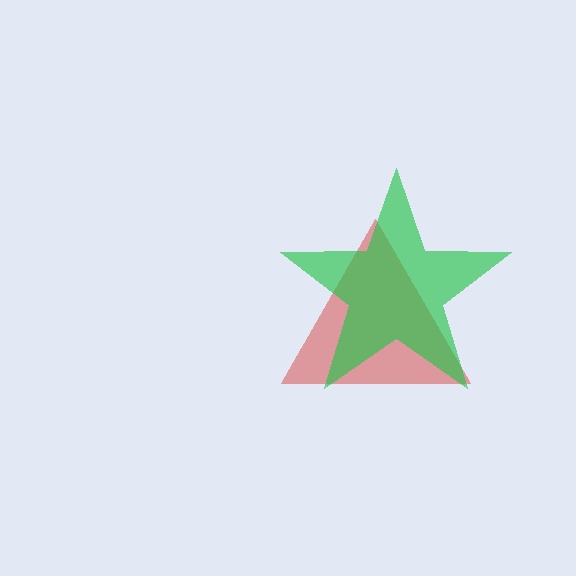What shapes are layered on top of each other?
The layered shapes are: a red triangle, a green star.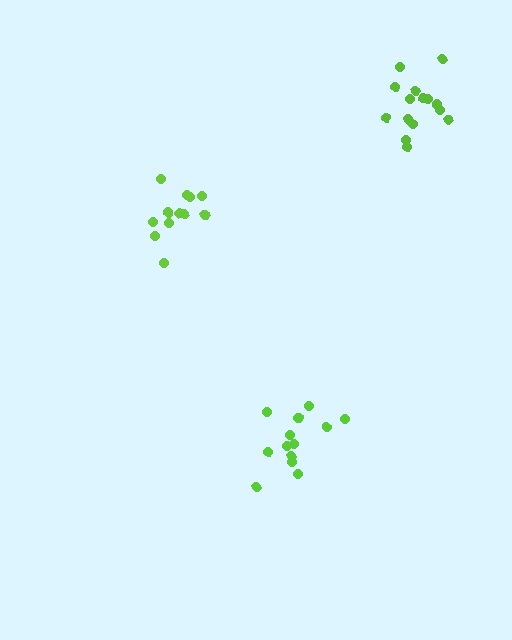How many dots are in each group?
Group 1: 13 dots, Group 2: 12 dots, Group 3: 15 dots (40 total).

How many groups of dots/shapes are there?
There are 3 groups.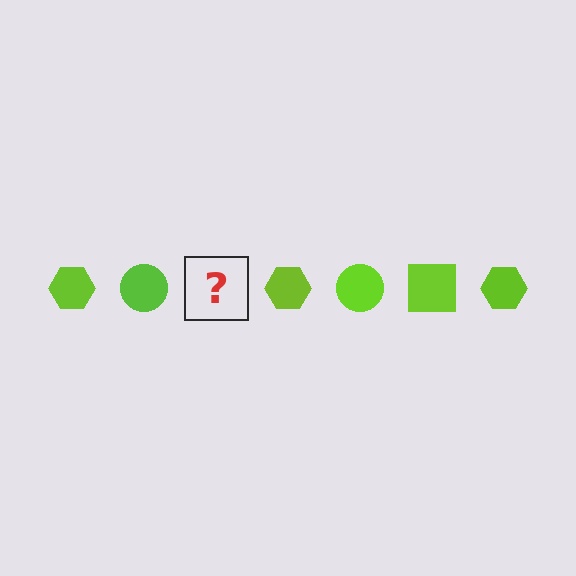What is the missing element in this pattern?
The missing element is a lime square.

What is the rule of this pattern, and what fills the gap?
The rule is that the pattern cycles through hexagon, circle, square shapes in lime. The gap should be filled with a lime square.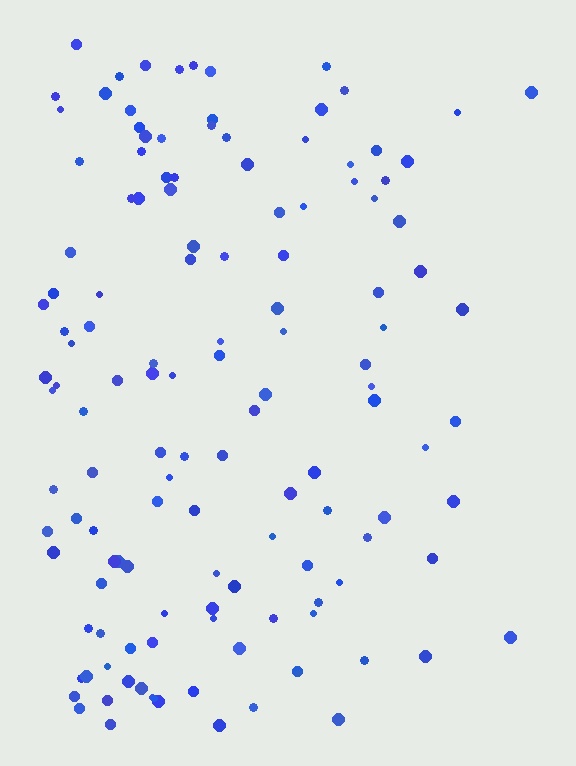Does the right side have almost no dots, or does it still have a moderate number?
Still a moderate number, just noticeably fewer than the left.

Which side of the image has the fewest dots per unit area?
The right.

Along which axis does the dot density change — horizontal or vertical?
Horizontal.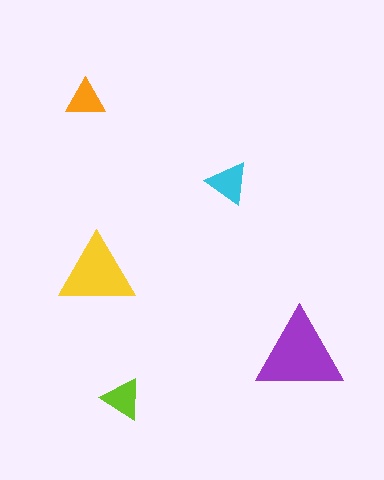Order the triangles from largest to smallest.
the purple one, the yellow one, the cyan one, the lime one, the orange one.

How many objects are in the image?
There are 5 objects in the image.